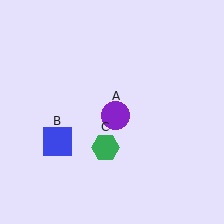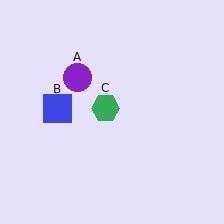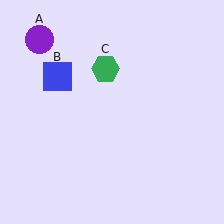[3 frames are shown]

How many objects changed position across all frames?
3 objects changed position: purple circle (object A), blue square (object B), green hexagon (object C).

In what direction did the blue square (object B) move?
The blue square (object B) moved up.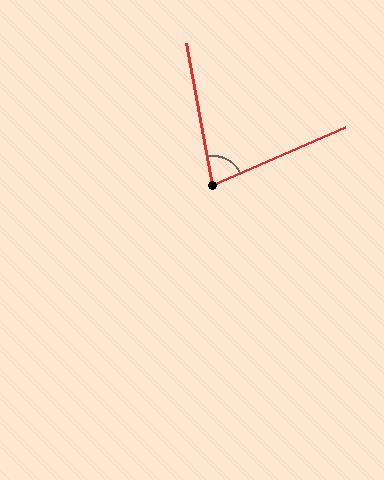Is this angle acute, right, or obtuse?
It is acute.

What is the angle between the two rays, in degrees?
Approximately 77 degrees.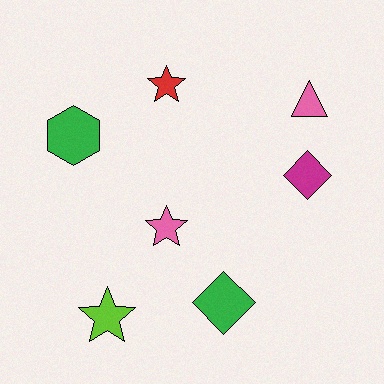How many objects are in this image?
There are 7 objects.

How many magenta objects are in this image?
There is 1 magenta object.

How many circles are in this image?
There are no circles.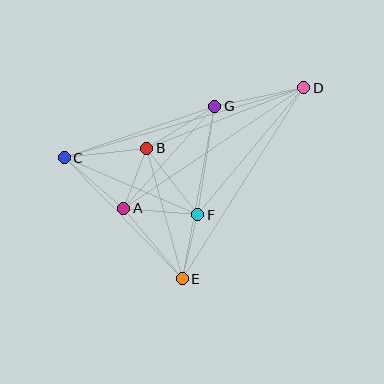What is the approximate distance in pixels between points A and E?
The distance between A and E is approximately 92 pixels.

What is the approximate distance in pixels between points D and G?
The distance between D and G is approximately 91 pixels.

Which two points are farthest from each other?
Points C and D are farthest from each other.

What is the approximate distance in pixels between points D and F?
The distance between D and F is approximately 165 pixels.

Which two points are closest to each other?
Points A and B are closest to each other.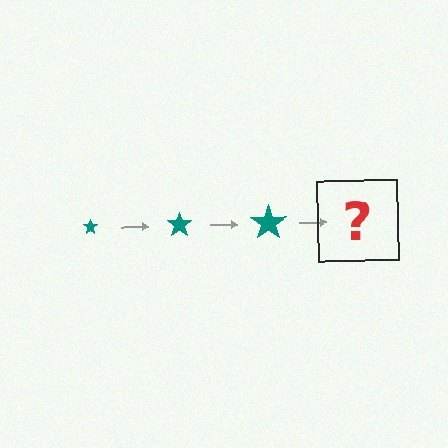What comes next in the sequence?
The next element should be a teal star, larger than the previous one.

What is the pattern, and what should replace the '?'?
The pattern is that the star gets progressively larger each step. The '?' should be a teal star, larger than the previous one.